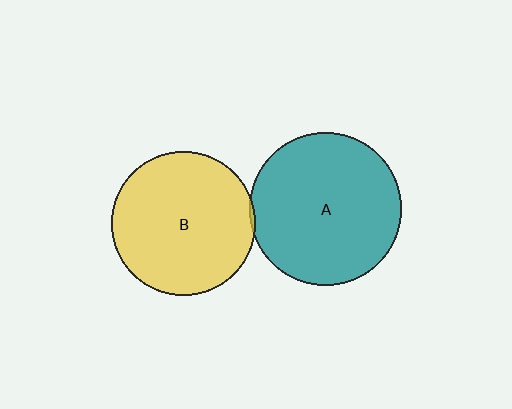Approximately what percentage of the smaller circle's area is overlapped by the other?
Approximately 5%.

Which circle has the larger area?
Circle A (teal).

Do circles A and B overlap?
Yes.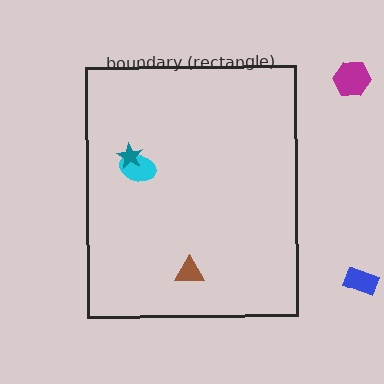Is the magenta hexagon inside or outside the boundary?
Outside.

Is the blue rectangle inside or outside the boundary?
Outside.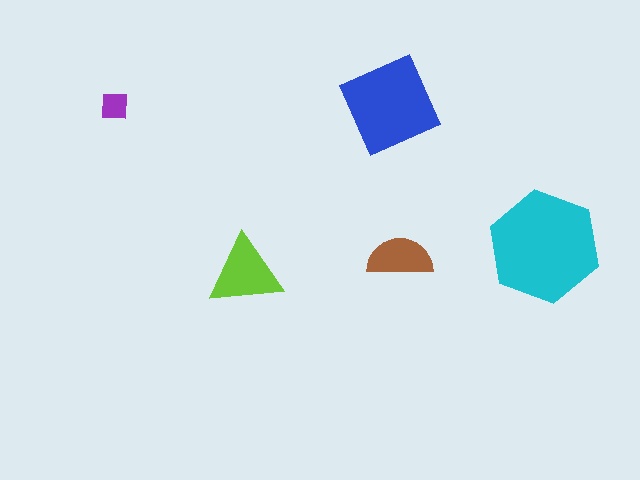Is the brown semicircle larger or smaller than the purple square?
Larger.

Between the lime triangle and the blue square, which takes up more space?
The blue square.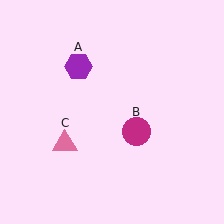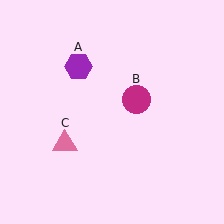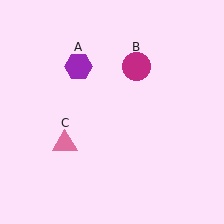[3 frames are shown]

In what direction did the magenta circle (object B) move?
The magenta circle (object B) moved up.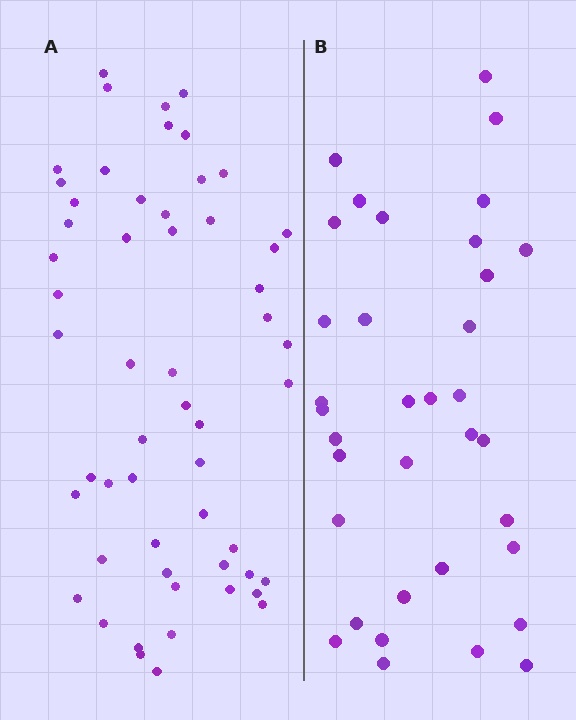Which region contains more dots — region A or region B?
Region A (the left region) has more dots.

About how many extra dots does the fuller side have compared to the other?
Region A has approximately 20 more dots than region B.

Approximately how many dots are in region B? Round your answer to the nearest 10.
About 40 dots. (The exact count is 35, which rounds to 40.)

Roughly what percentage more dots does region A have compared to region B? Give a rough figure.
About 55% more.